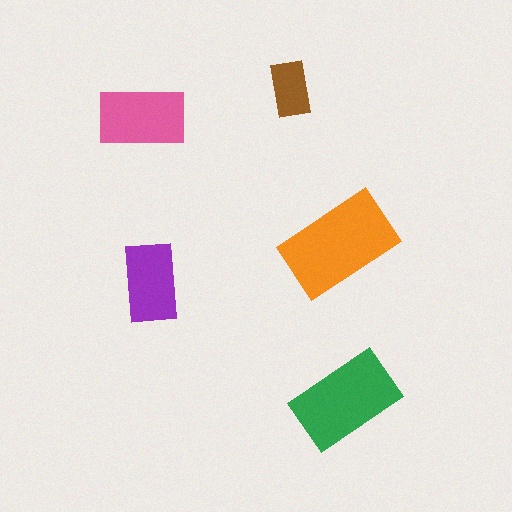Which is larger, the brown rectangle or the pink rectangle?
The pink one.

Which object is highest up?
The brown rectangle is topmost.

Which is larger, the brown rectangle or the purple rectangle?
The purple one.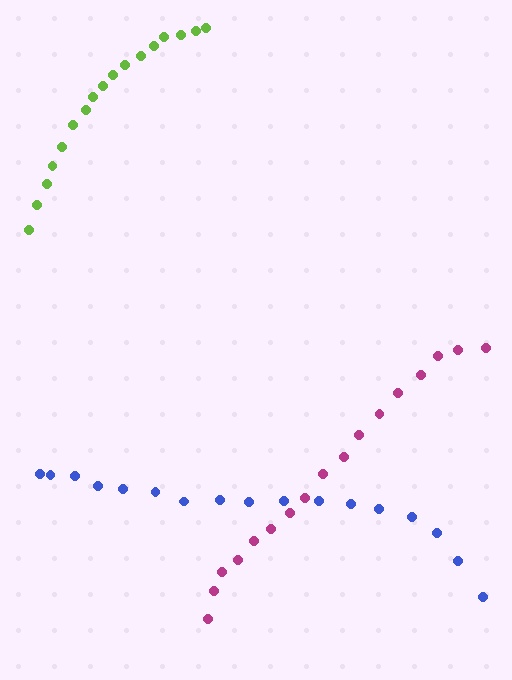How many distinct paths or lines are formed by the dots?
There are 3 distinct paths.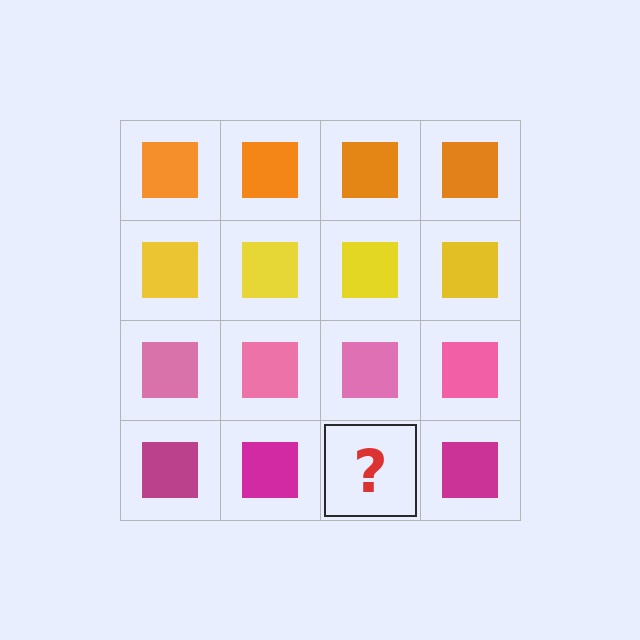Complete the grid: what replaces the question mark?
The question mark should be replaced with a magenta square.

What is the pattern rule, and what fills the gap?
The rule is that each row has a consistent color. The gap should be filled with a magenta square.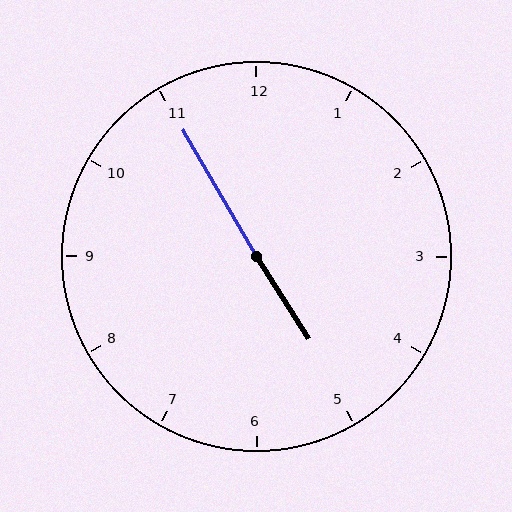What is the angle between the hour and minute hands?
Approximately 178 degrees.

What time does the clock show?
4:55.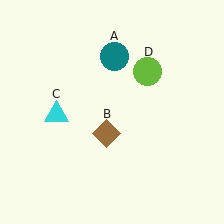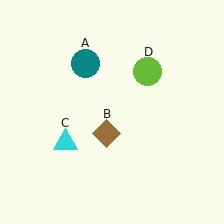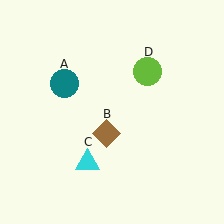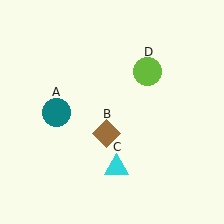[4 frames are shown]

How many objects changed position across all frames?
2 objects changed position: teal circle (object A), cyan triangle (object C).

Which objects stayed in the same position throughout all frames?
Brown diamond (object B) and lime circle (object D) remained stationary.